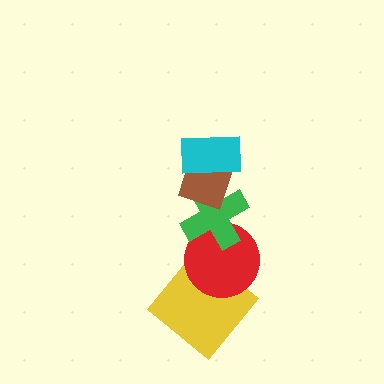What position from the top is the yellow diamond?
The yellow diamond is 5th from the top.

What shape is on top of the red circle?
The green cross is on top of the red circle.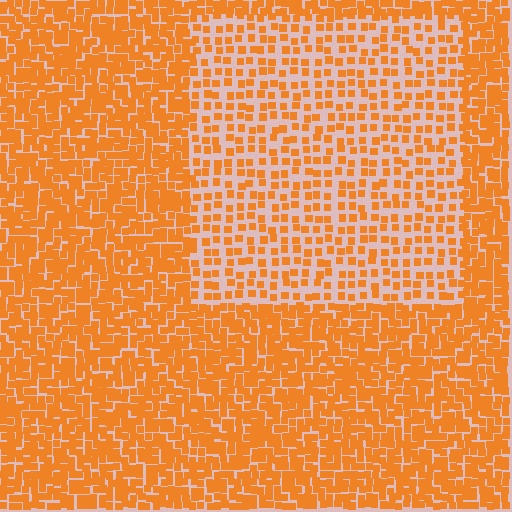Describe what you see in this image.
The image contains small orange elements arranged at two different densities. A rectangle-shaped region is visible where the elements are less densely packed than the surrounding area.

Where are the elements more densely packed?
The elements are more densely packed outside the rectangle boundary.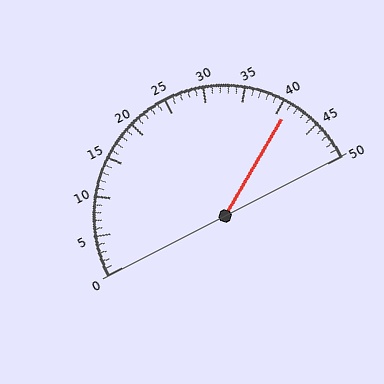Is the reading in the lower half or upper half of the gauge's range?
The reading is in the upper half of the range (0 to 50).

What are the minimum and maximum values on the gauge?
The gauge ranges from 0 to 50.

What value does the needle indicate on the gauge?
The needle indicates approximately 41.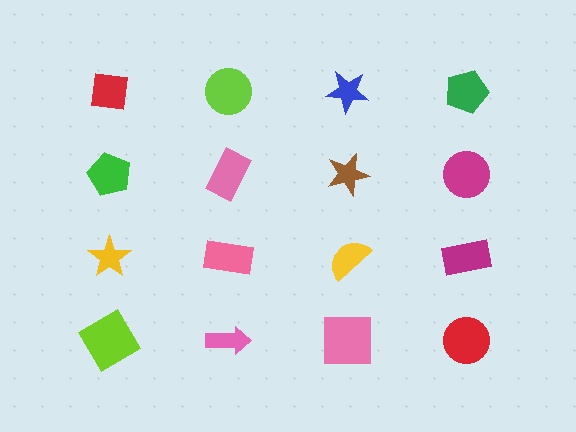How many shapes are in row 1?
4 shapes.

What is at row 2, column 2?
A pink rectangle.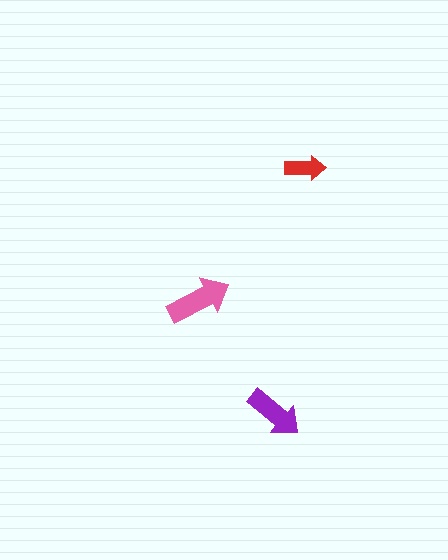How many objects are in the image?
There are 3 objects in the image.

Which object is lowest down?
The purple arrow is bottommost.